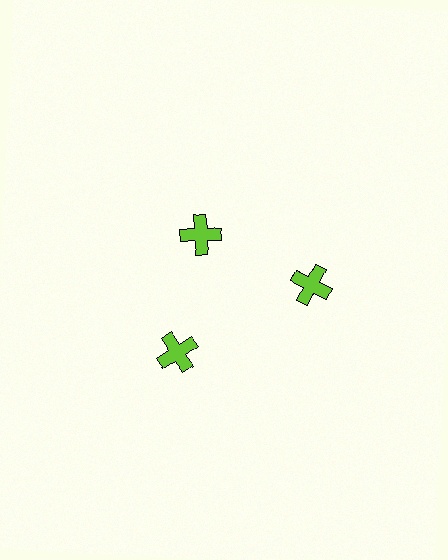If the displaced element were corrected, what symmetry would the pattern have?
It would have 3-fold rotational symmetry — the pattern would map onto itself every 120 degrees.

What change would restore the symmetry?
The symmetry would be restored by moving it outward, back onto the ring so that all 3 crosses sit at equal angles and equal distance from the center.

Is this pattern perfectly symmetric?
No. The 3 lime crosses are arranged in a ring, but one element near the 11 o'clock position is pulled inward toward the center, breaking the 3-fold rotational symmetry.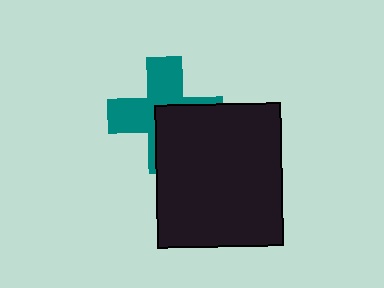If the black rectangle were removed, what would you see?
You would see the complete teal cross.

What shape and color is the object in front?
The object in front is a black rectangle.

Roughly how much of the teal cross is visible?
About half of it is visible (roughly 56%).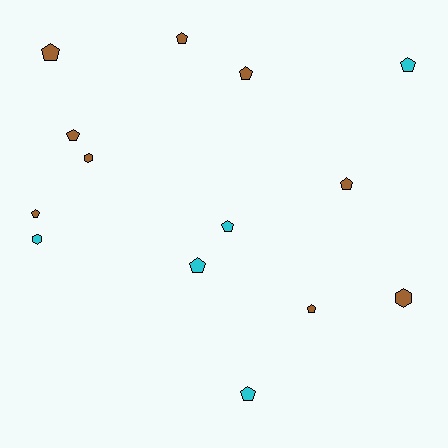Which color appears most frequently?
Brown, with 9 objects.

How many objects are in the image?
There are 14 objects.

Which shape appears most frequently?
Pentagon, with 11 objects.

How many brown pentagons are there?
There are 7 brown pentagons.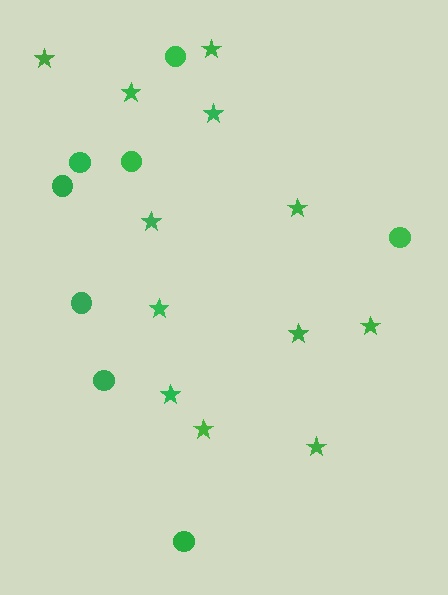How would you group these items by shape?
There are 2 groups: one group of circles (8) and one group of stars (12).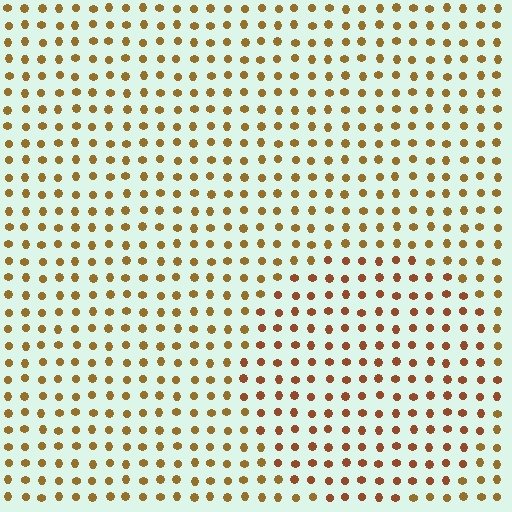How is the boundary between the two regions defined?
The boundary is defined purely by a slight shift in hue (about 22 degrees). Spacing, size, and orientation are identical on both sides.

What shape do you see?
I see a circle.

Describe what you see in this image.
The image is filled with small brown elements in a uniform arrangement. A circle-shaped region is visible where the elements are tinted to a slightly different hue, forming a subtle color boundary.